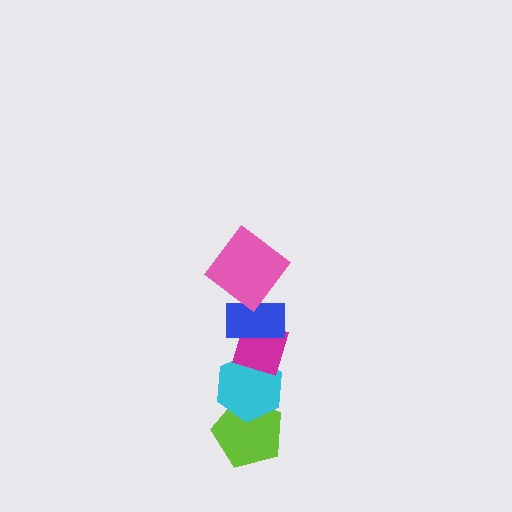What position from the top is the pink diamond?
The pink diamond is 1st from the top.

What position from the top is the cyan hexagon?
The cyan hexagon is 4th from the top.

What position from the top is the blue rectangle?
The blue rectangle is 2nd from the top.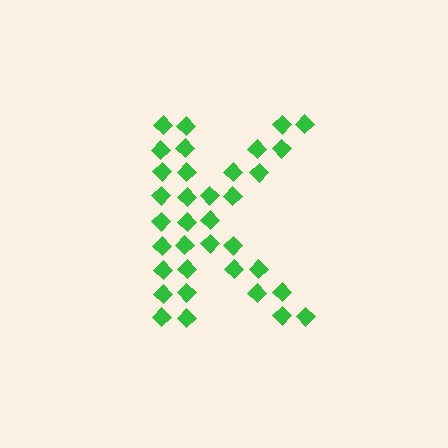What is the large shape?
The large shape is the letter K.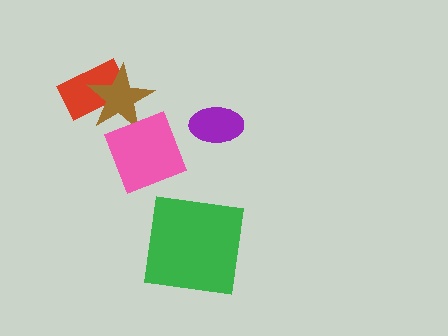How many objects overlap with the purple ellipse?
0 objects overlap with the purple ellipse.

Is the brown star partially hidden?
Yes, it is partially covered by another shape.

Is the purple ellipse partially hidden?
No, no other shape covers it.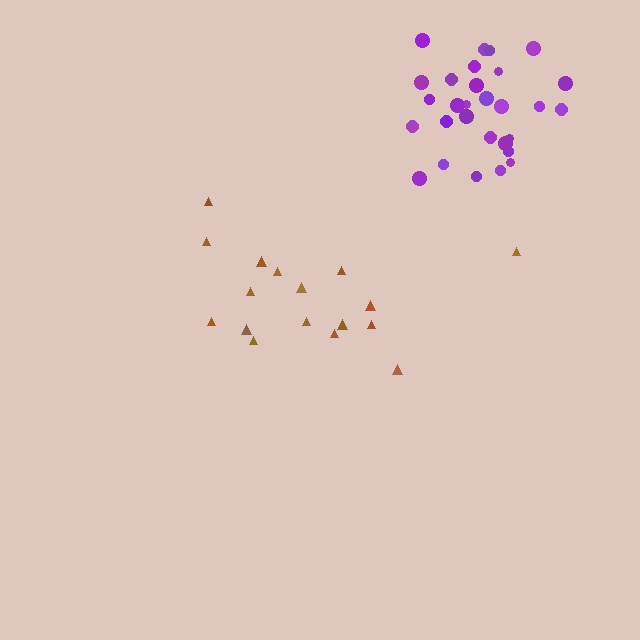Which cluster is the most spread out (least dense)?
Brown.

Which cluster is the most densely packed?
Purple.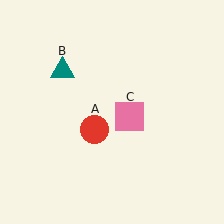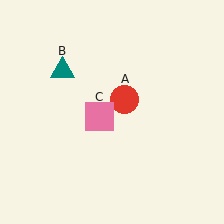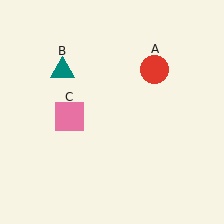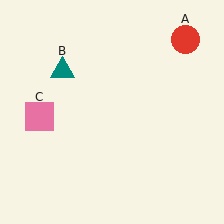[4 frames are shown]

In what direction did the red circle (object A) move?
The red circle (object A) moved up and to the right.